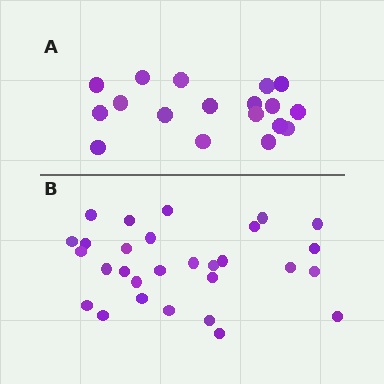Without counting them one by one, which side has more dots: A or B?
Region B (the bottom region) has more dots.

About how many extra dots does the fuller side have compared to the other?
Region B has roughly 12 or so more dots than region A.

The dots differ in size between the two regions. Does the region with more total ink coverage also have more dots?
No. Region A has more total ink coverage because its dots are larger, but region B actually contains more individual dots. Total area can be misleading — the number of items is what matters here.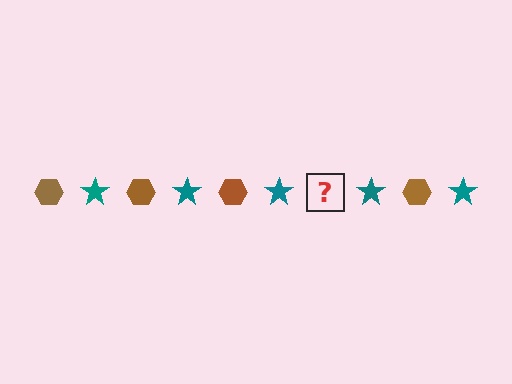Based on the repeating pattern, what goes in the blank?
The blank should be a brown hexagon.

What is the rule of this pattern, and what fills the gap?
The rule is that the pattern alternates between brown hexagon and teal star. The gap should be filled with a brown hexagon.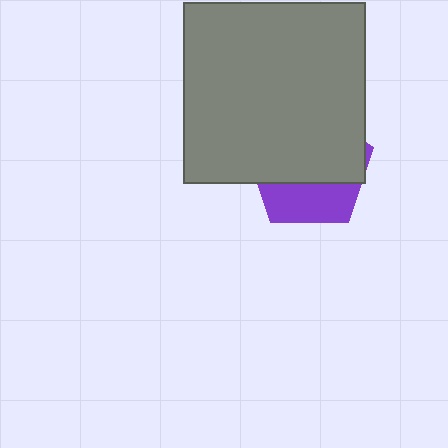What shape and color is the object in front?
The object in front is a gray square.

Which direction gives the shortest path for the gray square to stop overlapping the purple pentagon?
Moving up gives the shortest separation.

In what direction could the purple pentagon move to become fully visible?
The purple pentagon could move down. That would shift it out from behind the gray square entirely.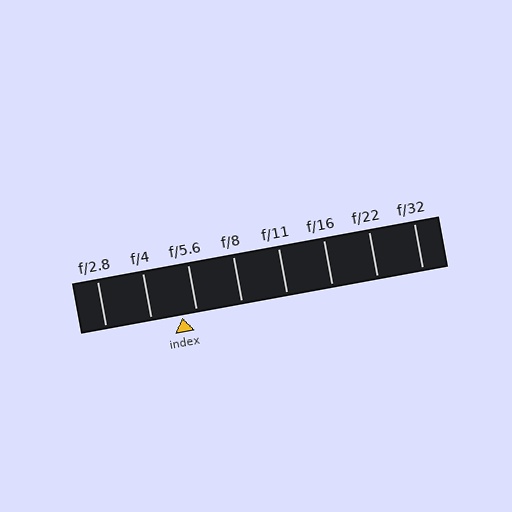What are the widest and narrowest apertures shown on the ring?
The widest aperture shown is f/2.8 and the narrowest is f/32.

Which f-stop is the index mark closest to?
The index mark is closest to f/5.6.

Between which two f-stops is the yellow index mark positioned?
The index mark is between f/4 and f/5.6.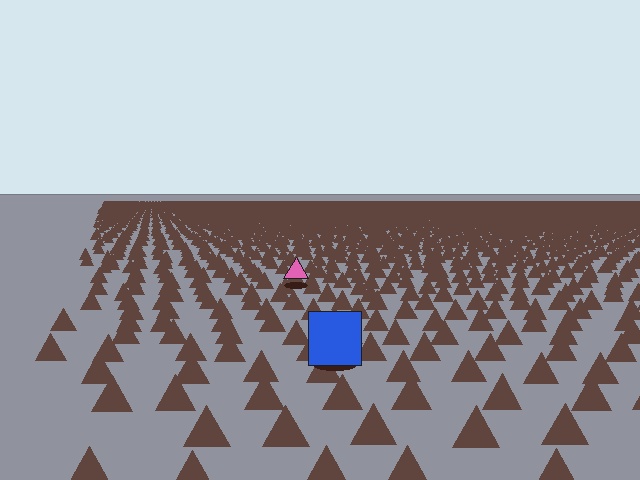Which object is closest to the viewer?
The blue square is closest. The texture marks near it are larger and more spread out.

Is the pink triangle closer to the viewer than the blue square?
No. The blue square is closer — you can tell from the texture gradient: the ground texture is coarser near it.